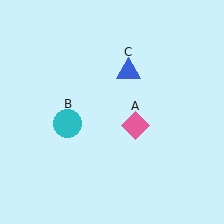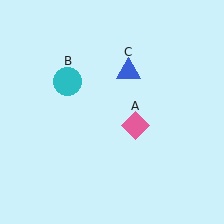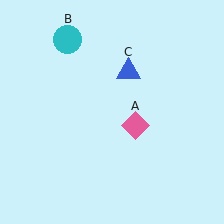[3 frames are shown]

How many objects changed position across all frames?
1 object changed position: cyan circle (object B).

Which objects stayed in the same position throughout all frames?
Pink diamond (object A) and blue triangle (object C) remained stationary.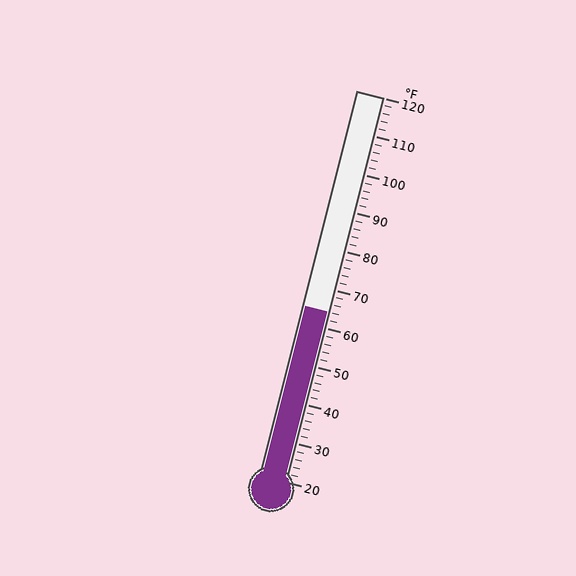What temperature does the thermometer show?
The thermometer shows approximately 64°F.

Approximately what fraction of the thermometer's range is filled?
The thermometer is filled to approximately 45% of its range.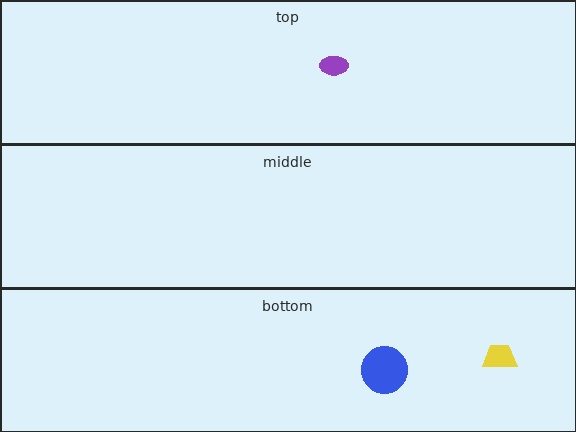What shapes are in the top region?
The purple ellipse.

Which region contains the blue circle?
The bottom region.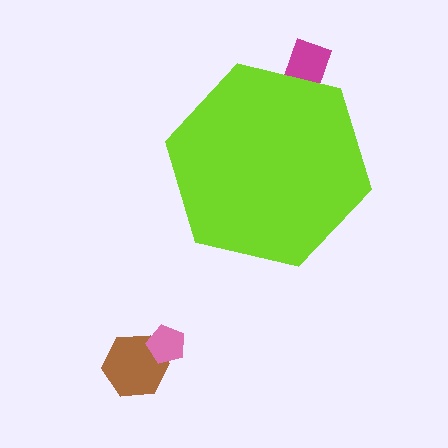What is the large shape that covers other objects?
A lime hexagon.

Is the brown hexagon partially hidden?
No, the brown hexagon is fully visible.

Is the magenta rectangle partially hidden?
Yes, the magenta rectangle is partially hidden behind the lime hexagon.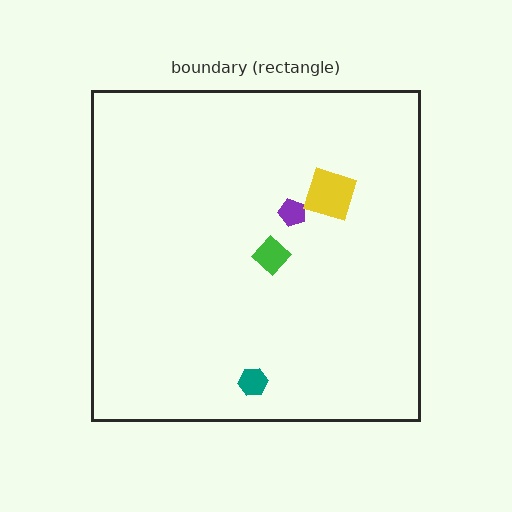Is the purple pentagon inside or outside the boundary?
Inside.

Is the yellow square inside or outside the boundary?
Inside.